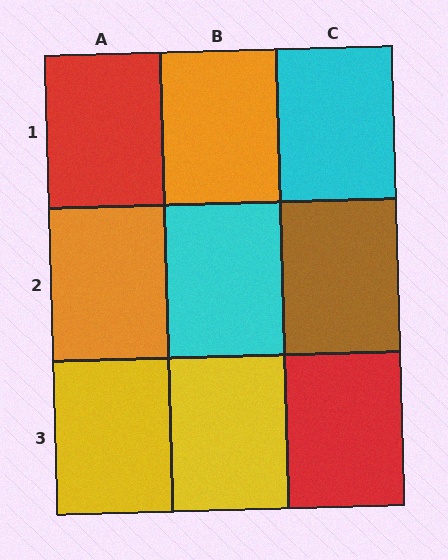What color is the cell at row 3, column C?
Red.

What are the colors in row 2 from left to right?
Orange, cyan, brown.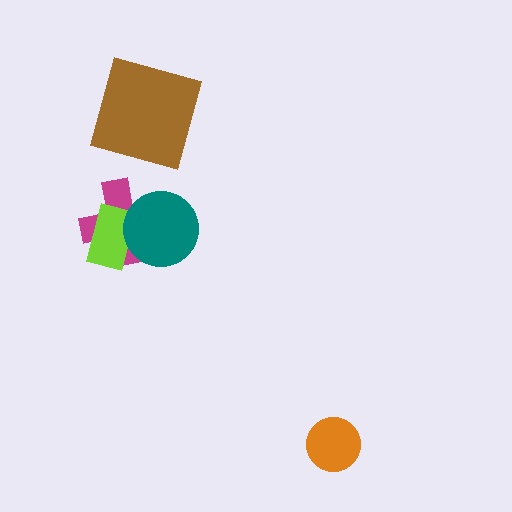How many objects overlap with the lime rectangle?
2 objects overlap with the lime rectangle.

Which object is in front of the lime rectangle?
The teal circle is in front of the lime rectangle.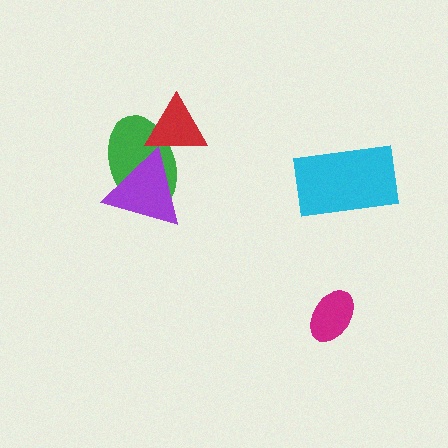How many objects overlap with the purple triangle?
2 objects overlap with the purple triangle.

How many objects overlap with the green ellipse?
2 objects overlap with the green ellipse.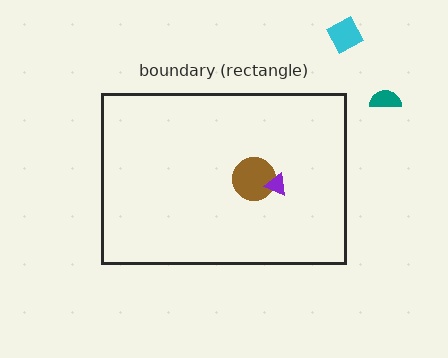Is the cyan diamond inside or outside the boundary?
Outside.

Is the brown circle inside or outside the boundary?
Inside.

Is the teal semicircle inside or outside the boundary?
Outside.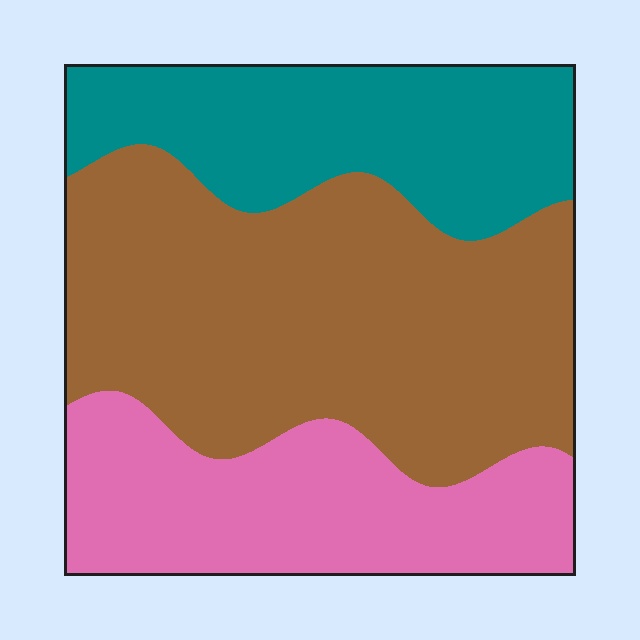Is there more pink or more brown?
Brown.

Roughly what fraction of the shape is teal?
Teal takes up about one quarter (1/4) of the shape.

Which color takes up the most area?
Brown, at roughly 50%.